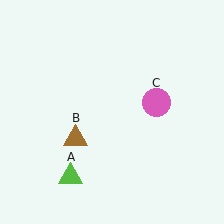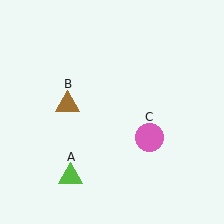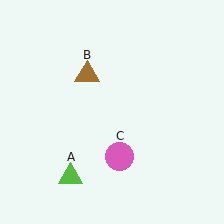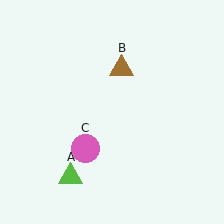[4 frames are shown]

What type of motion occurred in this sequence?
The brown triangle (object B), pink circle (object C) rotated clockwise around the center of the scene.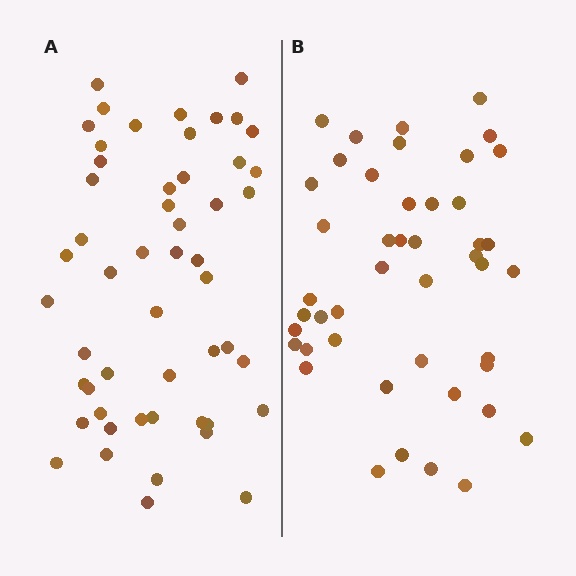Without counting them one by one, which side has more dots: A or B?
Region A (the left region) has more dots.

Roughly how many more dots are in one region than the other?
Region A has roughly 8 or so more dots than region B.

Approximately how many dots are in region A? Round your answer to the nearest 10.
About 50 dots. (The exact count is 52, which rounds to 50.)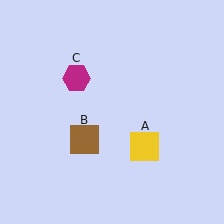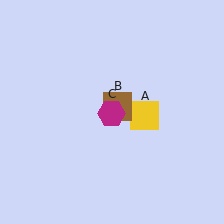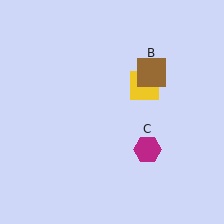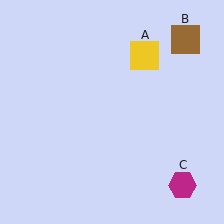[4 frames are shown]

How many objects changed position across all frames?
3 objects changed position: yellow square (object A), brown square (object B), magenta hexagon (object C).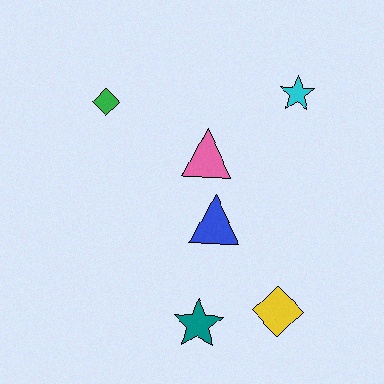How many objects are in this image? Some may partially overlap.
There are 6 objects.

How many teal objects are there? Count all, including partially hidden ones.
There is 1 teal object.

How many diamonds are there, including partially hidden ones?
There are 2 diamonds.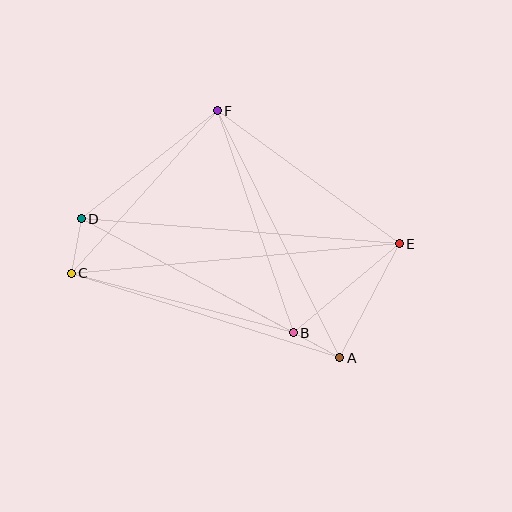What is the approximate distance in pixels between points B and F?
The distance between B and F is approximately 235 pixels.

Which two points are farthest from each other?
Points C and E are farthest from each other.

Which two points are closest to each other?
Points A and B are closest to each other.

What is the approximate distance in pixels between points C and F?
The distance between C and F is approximately 218 pixels.